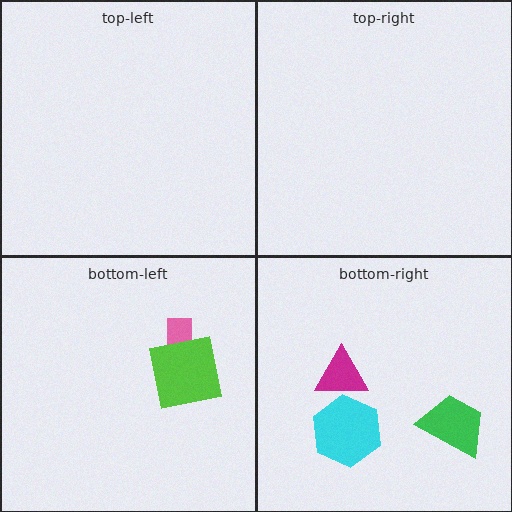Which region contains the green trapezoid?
The bottom-right region.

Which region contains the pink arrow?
The bottom-left region.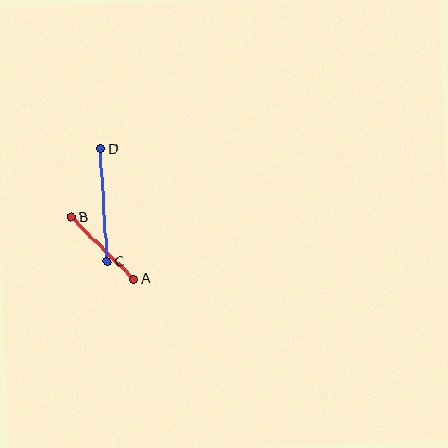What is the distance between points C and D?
The distance is approximately 113 pixels.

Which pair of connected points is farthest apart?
Points C and D are farthest apart.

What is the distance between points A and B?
The distance is approximately 88 pixels.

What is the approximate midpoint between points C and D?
The midpoint is at approximately (104, 205) pixels.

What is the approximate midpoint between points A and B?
The midpoint is at approximately (103, 248) pixels.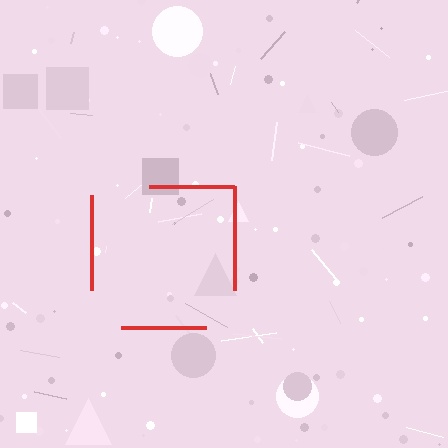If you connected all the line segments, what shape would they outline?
They would outline a square.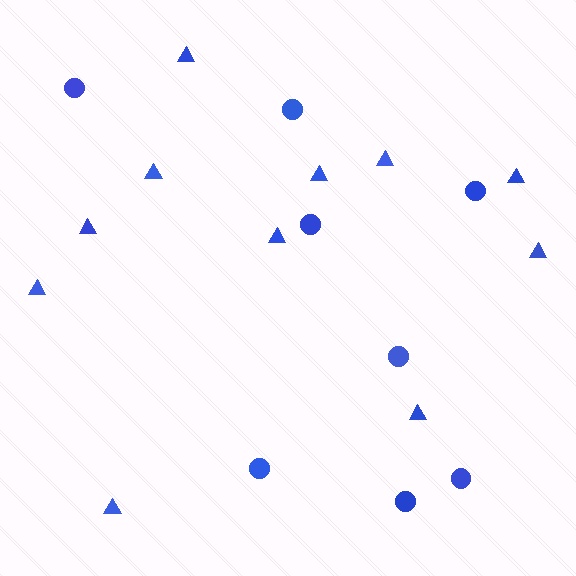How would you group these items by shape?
There are 2 groups: one group of triangles (11) and one group of circles (8).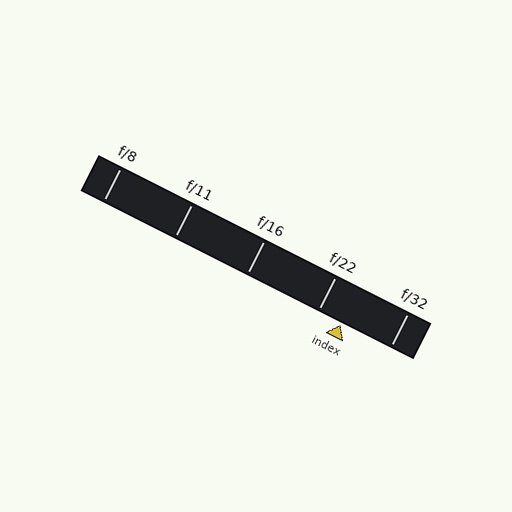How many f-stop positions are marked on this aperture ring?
There are 5 f-stop positions marked.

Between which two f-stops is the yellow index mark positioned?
The index mark is between f/22 and f/32.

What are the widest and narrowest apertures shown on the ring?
The widest aperture shown is f/8 and the narrowest is f/32.